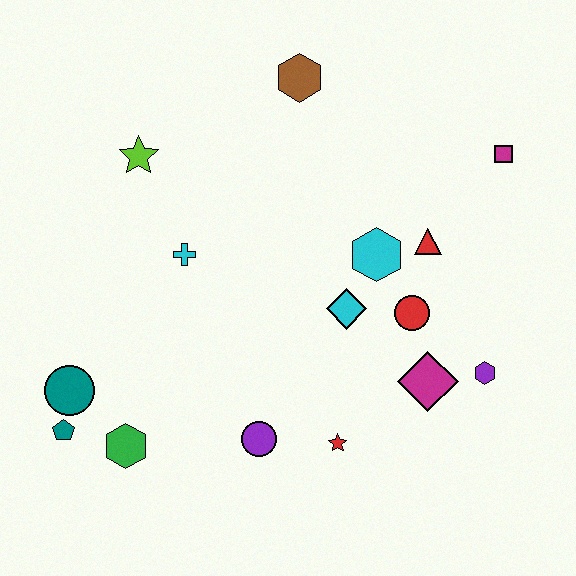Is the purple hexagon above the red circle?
No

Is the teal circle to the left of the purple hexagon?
Yes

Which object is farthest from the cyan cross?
The magenta square is farthest from the cyan cross.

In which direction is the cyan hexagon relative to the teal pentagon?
The cyan hexagon is to the right of the teal pentagon.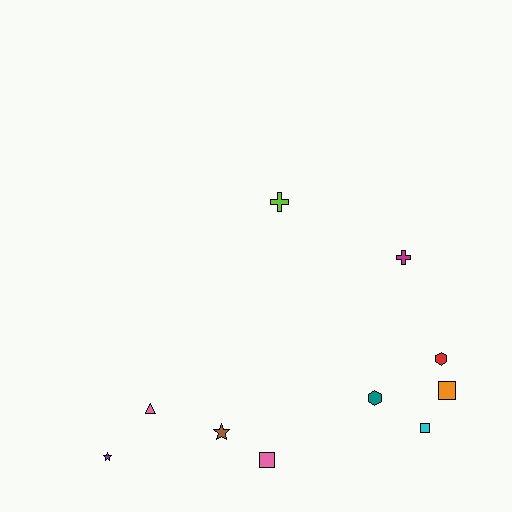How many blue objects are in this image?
There are no blue objects.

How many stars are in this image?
There are 2 stars.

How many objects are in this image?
There are 10 objects.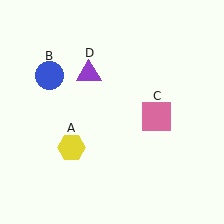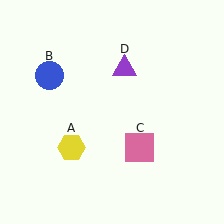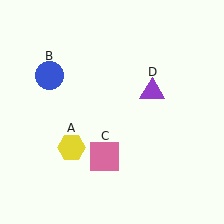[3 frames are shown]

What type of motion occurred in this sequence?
The pink square (object C), purple triangle (object D) rotated clockwise around the center of the scene.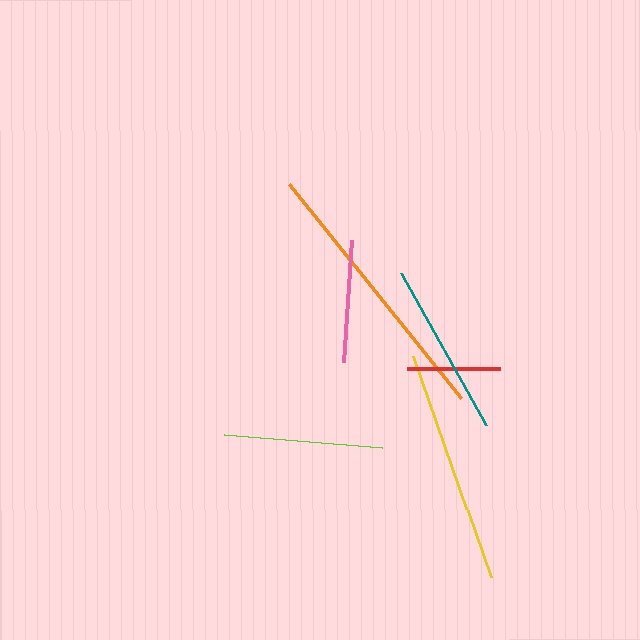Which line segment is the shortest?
The red line is the shortest at approximately 93 pixels.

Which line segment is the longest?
The orange line is the longest at approximately 274 pixels.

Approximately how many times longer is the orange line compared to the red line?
The orange line is approximately 3.0 times the length of the red line.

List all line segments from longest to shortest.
From longest to shortest: orange, yellow, teal, lime, pink, red.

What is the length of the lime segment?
The lime segment is approximately 159 pixels long.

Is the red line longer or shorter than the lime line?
The lime line is longer than the red line.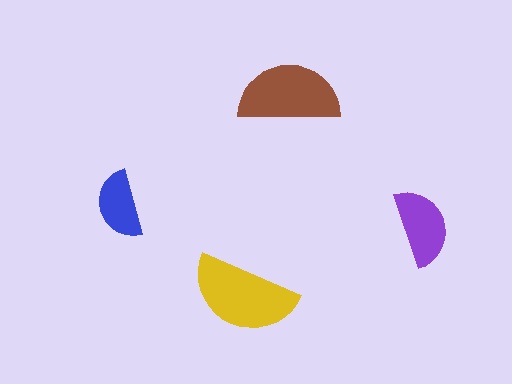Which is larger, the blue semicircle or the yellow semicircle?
The yellow one.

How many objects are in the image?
There are 4 objects in the image.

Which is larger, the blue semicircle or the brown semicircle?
The brown one.